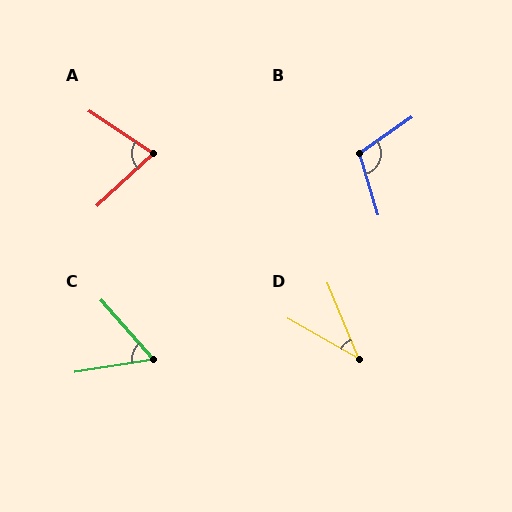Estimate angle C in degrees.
Approximately 58 degrees.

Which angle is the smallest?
D, at approximately 38 degrees.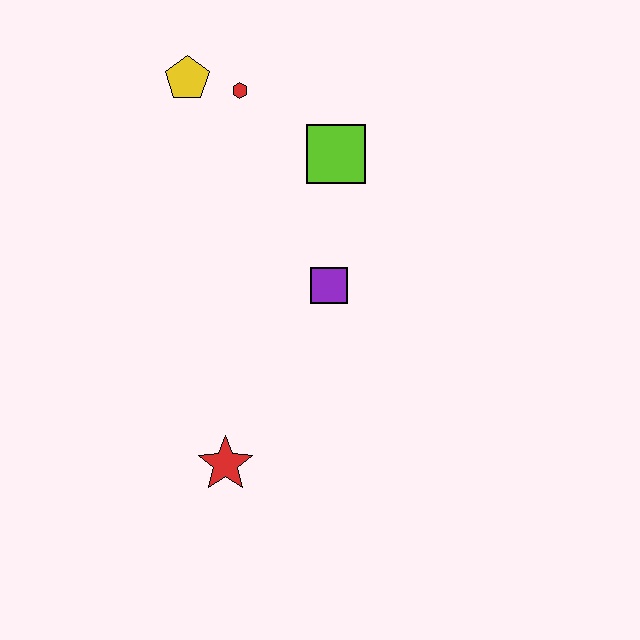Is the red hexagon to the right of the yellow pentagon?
Yes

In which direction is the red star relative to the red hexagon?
The red star is below the red hexagon.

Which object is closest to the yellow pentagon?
The red hexagon is closest to the yellow pentagon.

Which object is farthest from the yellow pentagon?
The red star is farthest from the yellow pentagon.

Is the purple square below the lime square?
Yes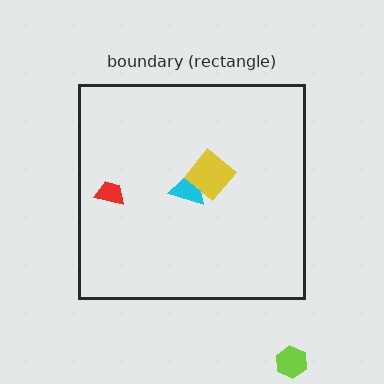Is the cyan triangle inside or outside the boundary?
Inside.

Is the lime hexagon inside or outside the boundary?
Outside.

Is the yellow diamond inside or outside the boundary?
Inside.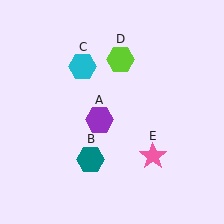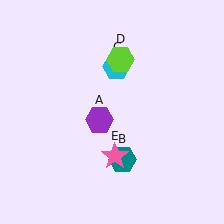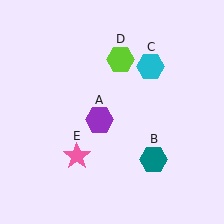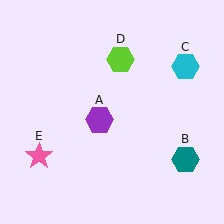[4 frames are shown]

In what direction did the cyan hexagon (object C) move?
The cyan hexagon (object C) moved right.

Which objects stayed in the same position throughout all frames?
Purple hexagon (object A) and lime hexagon (object D) remained stationary.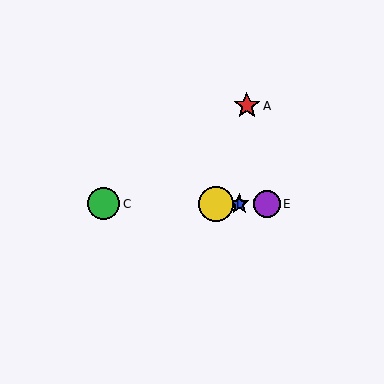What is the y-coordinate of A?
Object A is at y≈106.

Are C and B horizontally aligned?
Yes, both are at y≈204.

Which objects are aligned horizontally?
Objects B, C, D, E are aligned horizontally.